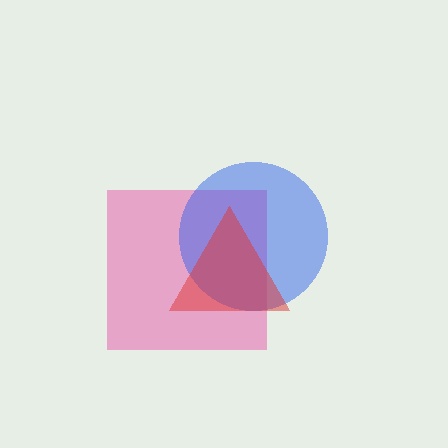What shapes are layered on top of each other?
The layered shapes are: a pink square, a blue circle, a red triangle.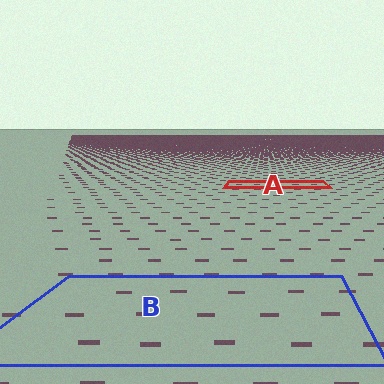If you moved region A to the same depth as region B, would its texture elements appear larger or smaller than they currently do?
They would appear larger. At a closer depth, the same texture elements are projected at a bigger on-screen size.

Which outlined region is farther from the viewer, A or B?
Region A is farther from the viewer — the texture elements inside it appear smaller and more densely packed.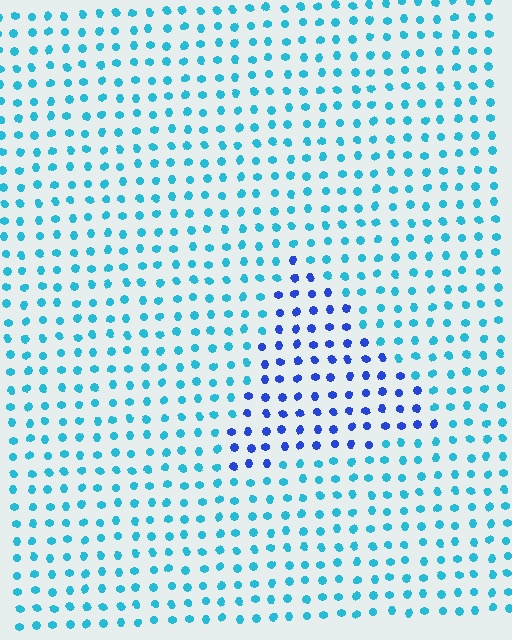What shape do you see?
I see a triangle.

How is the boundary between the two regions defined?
The boundary is defined purely by a slight shift in hue (about 41 degrees). Spacing, size, and orientation are identical on both sides.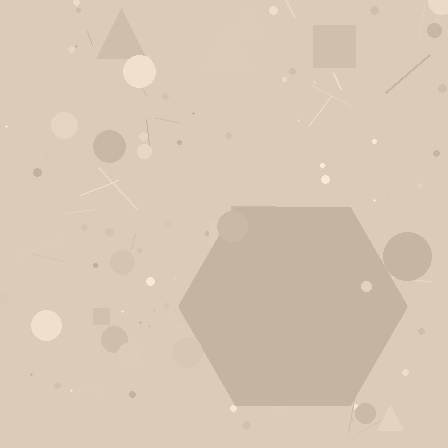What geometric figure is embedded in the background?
A hexagon is embedded in the background.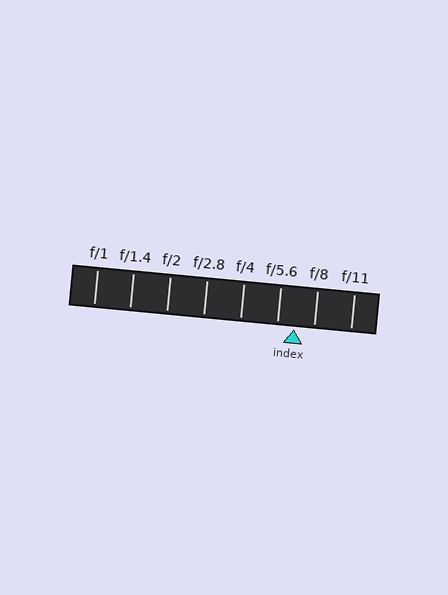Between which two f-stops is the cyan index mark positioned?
The index mark is between f/5.6 and f/8.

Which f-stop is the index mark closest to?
The index mark is closest to f/5.6.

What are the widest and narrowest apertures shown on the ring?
The widest aperture shown is f/1 and the narrowest is f/11.